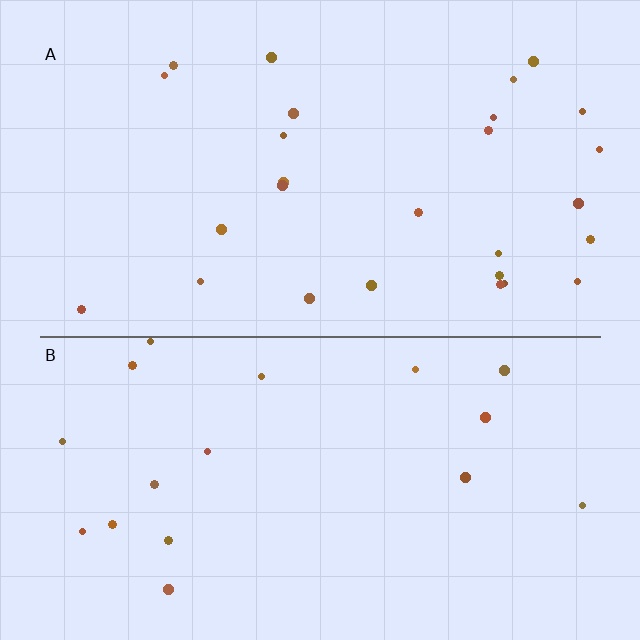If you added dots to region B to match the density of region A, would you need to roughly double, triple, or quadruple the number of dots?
Approximately double.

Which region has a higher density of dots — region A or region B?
A (the top).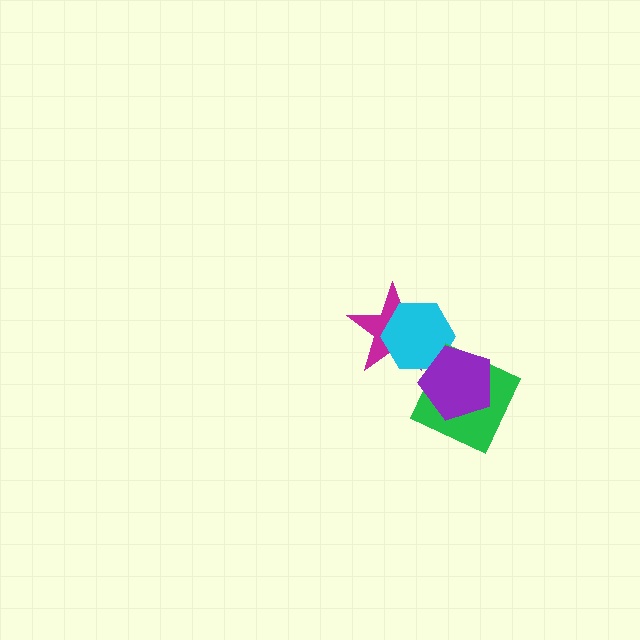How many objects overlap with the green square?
1 object overlaps with the green square.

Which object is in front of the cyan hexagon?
The purple pentagon is in front of the cyan hexagon.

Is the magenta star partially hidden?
Yes, it is partially covered by another shape.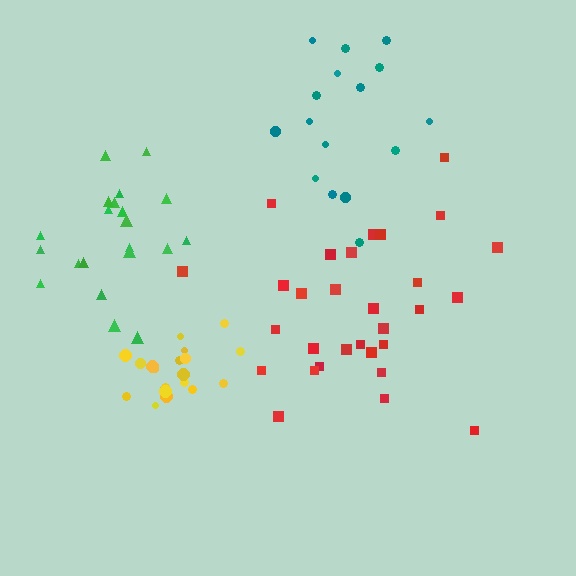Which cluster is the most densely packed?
Yellow.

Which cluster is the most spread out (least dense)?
Teal.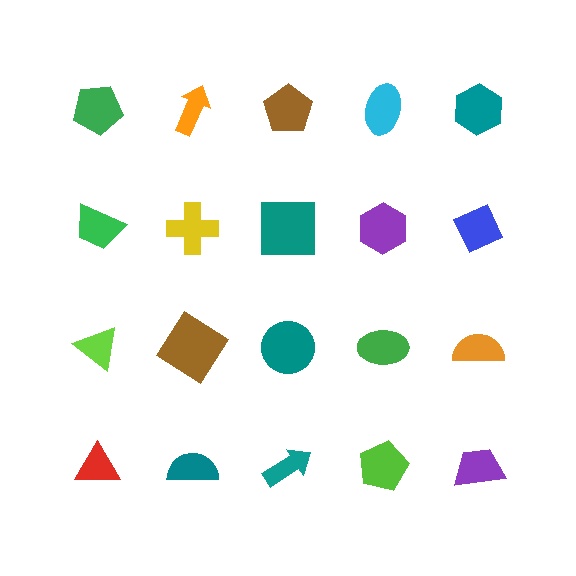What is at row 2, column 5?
A blue diamond.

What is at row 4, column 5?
A purple trapezoid.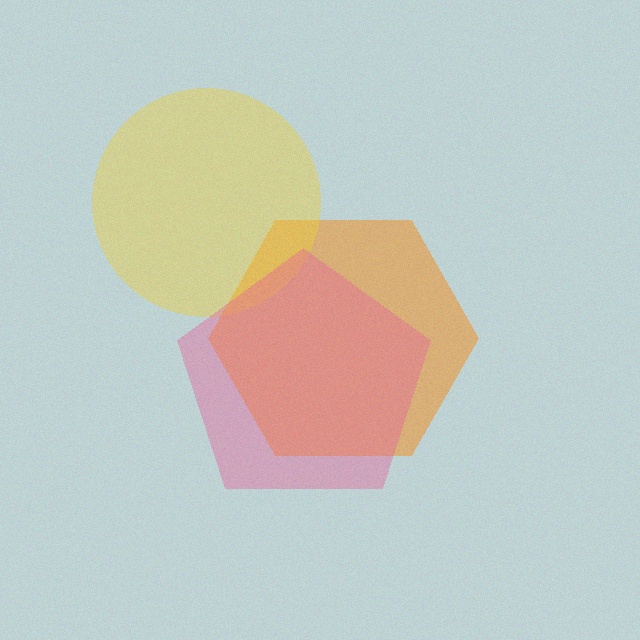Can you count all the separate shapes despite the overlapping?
Yes, there are 3 separate shapes.